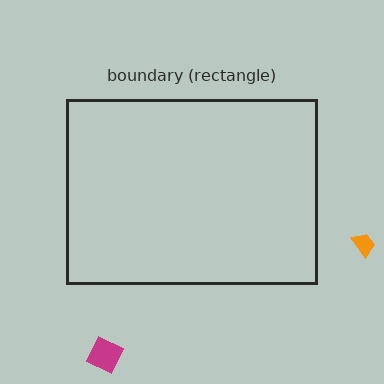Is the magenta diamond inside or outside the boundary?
Outside.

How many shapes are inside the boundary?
0 inside, 2 outside.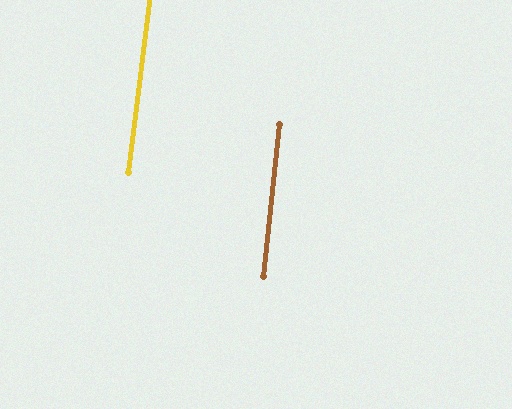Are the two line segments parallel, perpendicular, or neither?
Parallel — their directions differ by only 0.8°.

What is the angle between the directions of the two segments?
Approximately 1 degree.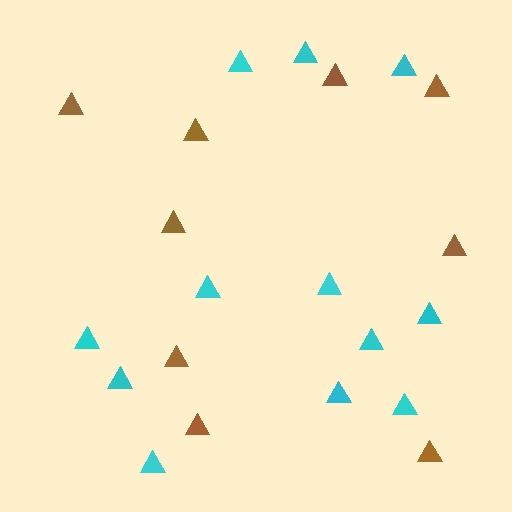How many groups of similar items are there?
There are 2 groups: one group of brown triangles (9) and one group of cyan triangles (12).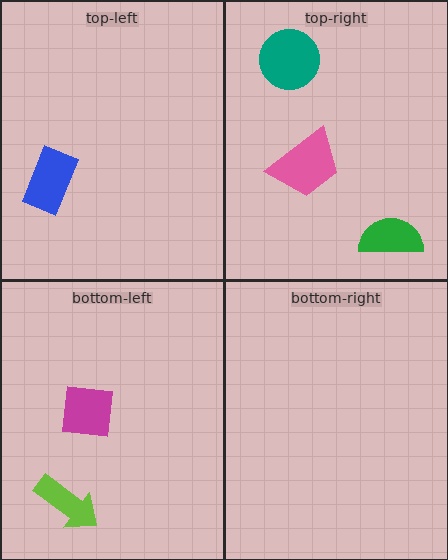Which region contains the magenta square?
The bottom-left region.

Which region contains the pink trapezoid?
The top-right region.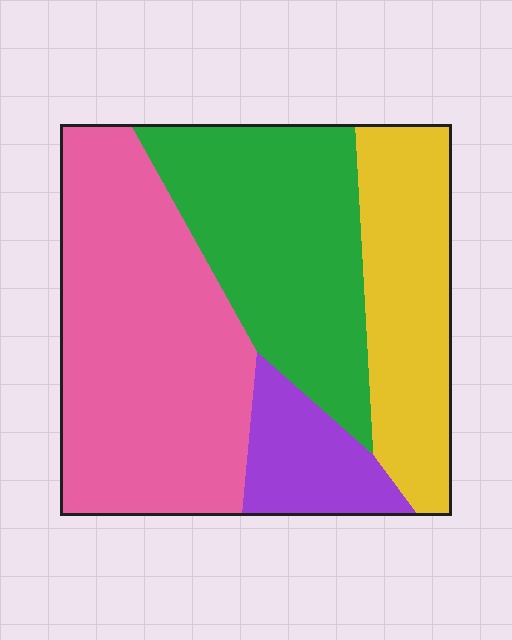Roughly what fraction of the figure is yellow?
Yellow takes up less than a quarter of the figure.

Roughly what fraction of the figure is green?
Green takes up about one quarter (1/4) of the figure.